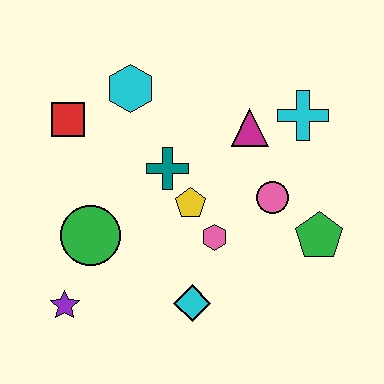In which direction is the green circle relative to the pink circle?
The green circle is to the left of the pink circle.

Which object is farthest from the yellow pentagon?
The purple star is farthest from the yellow pentagon.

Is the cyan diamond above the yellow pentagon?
No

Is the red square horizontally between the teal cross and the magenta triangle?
No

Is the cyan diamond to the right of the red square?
Yes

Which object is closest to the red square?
The cyan hexagon is closest to the red square.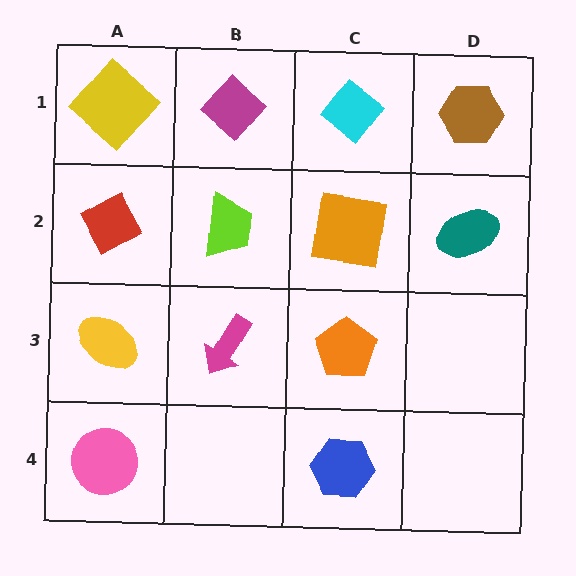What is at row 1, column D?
A brown hexagon.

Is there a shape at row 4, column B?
No, that cell is empty.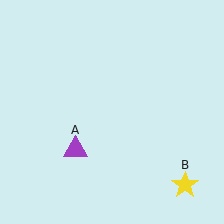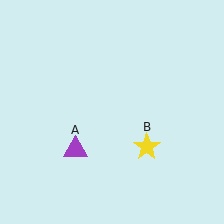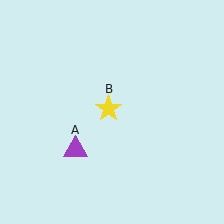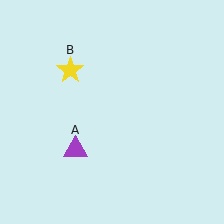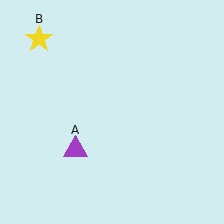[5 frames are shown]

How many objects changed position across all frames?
1 object changed position: yellow star (object B).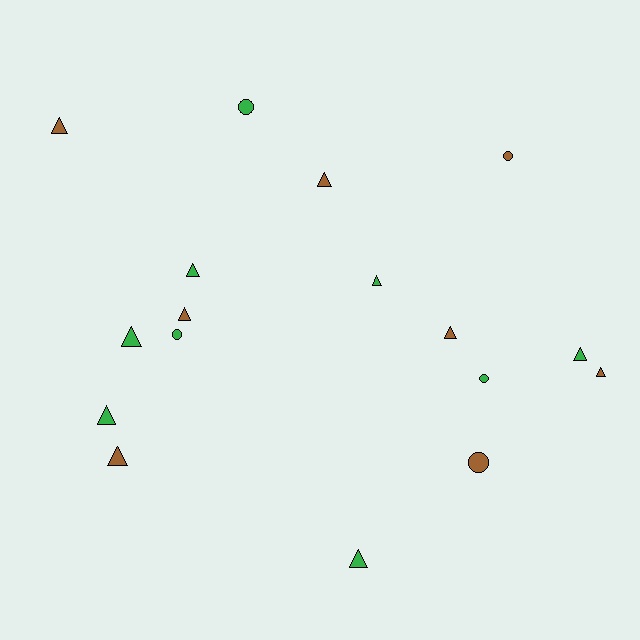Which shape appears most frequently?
Triangle, with 12 objects.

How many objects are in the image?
There are 17 objects.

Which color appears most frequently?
Green, with 9 objects.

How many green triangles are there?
There are 6 green triangles.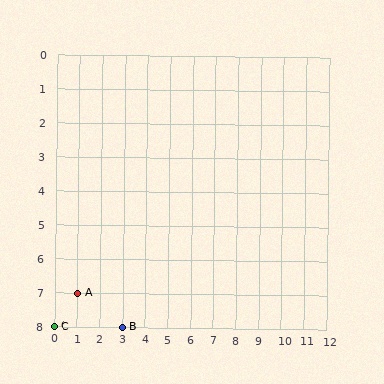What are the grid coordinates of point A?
Point A is at grid coordinates (1, 7).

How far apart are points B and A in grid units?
Points B and A are 2 columns and 1 row apart (about 2.2 grid units diagonally).